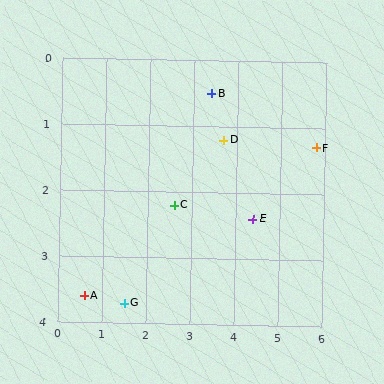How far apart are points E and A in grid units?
Points E and A are about 4.0 grid units apart.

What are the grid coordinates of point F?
Point F is at approximately (5.8, 1.3).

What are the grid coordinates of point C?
Point C is at approximately (2.6, 2.2).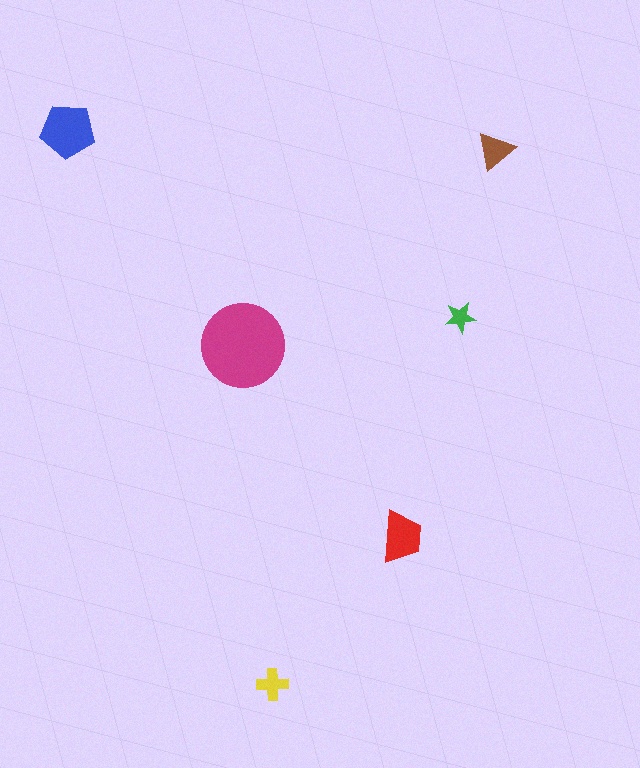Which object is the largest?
The magenta circle.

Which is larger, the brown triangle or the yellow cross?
The brown triangle.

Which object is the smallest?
The green star.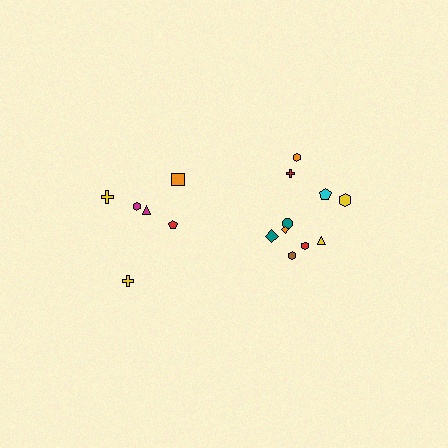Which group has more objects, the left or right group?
The right group.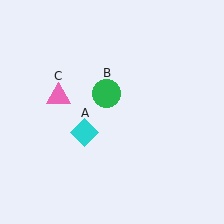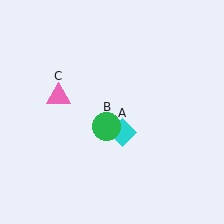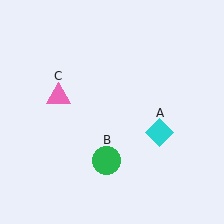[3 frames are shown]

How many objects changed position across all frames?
2 objects changed position: cyan diamond (object A), green circle (object B).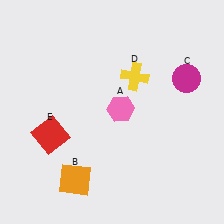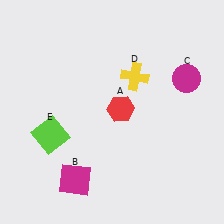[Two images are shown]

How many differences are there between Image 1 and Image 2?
There are 3 differences between the two images.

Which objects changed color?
A changed from pink to red. B changed from orange to magenta. E changed from red to lime.